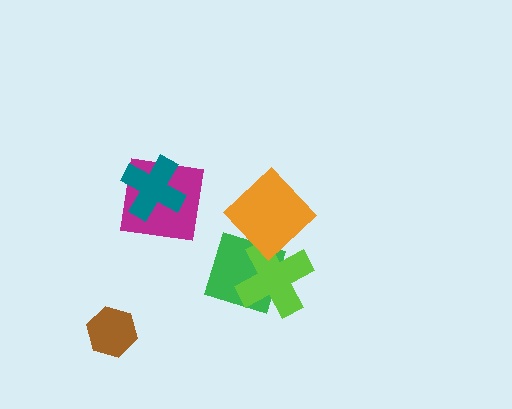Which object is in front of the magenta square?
The teal cross is in front of the magenta square.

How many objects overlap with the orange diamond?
2 objects overlap with the orange diamond.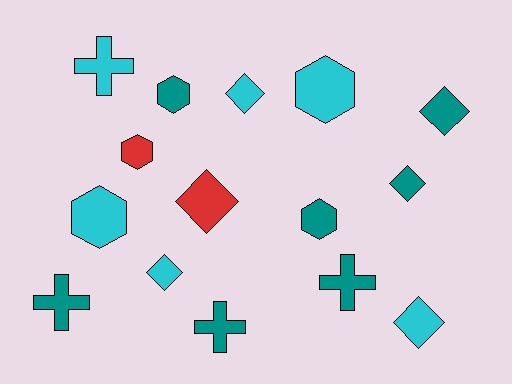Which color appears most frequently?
Teal, with 7 objects.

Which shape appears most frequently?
Diamond, with 6 objects.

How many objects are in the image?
There are 15 objects.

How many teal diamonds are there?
There are 2 teal diamonds.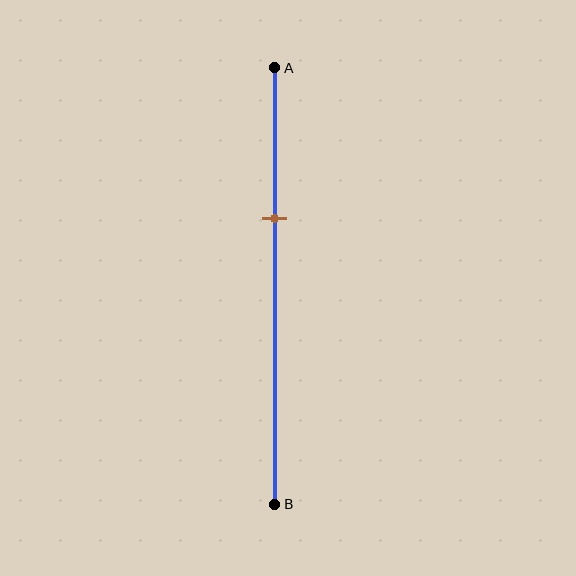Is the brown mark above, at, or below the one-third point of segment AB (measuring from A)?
The brown mark is approximately at the one-third point of segment AB.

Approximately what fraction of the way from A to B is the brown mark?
The brown mark is approximately 35% of the way from A to B.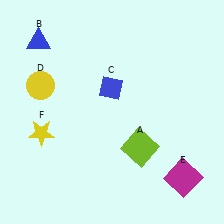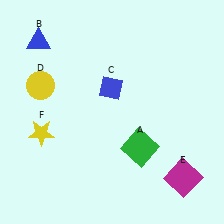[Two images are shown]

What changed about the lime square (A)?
In Image 1, A is lime. In Image 2, it changed to green.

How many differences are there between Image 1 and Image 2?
There is 1 difference between the two images.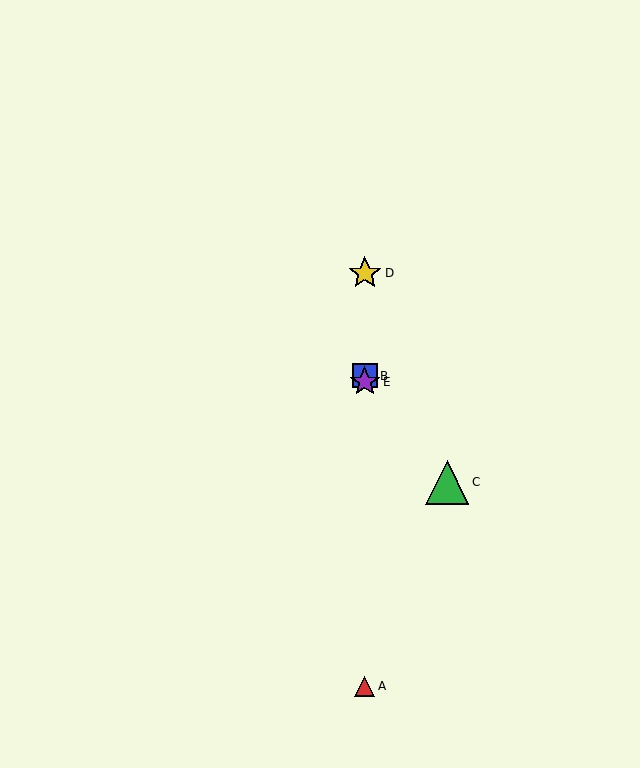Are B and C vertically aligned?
No, B is at x≈365 and C is at x≈447.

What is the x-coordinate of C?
Object C is at x≈447.